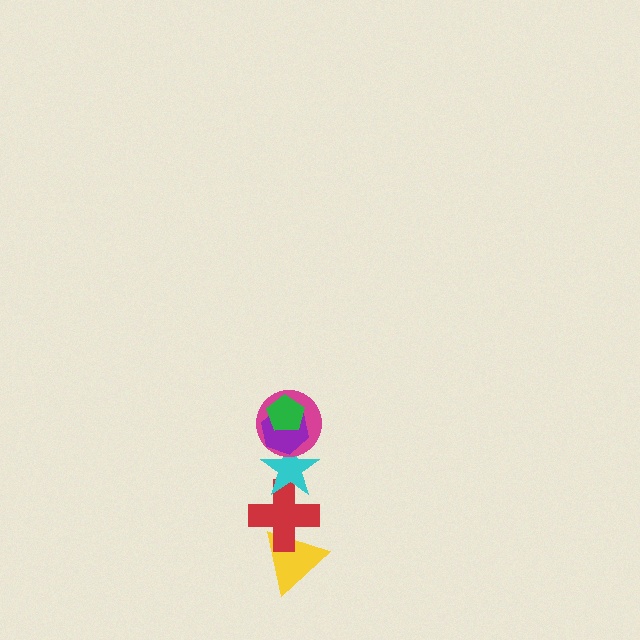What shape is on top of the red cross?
The cyan star is on top of the red cross.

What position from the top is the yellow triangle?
The yellow triangle is 6th from the top.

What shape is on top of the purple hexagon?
The green pentagon is on top of the purple hexagon.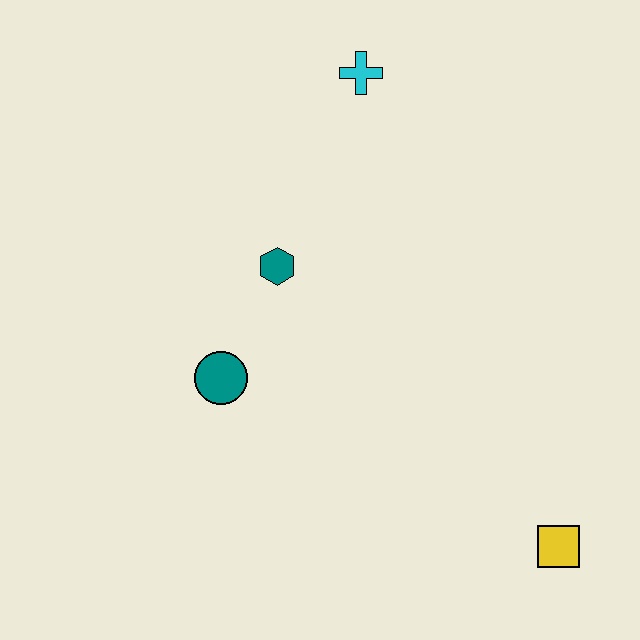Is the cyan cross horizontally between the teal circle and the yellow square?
Yes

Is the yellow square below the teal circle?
Yes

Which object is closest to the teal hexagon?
The teal circle is closest to the teal hexagon.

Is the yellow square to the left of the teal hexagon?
No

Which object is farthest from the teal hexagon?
The yellow square is farthest from the teal hexagon.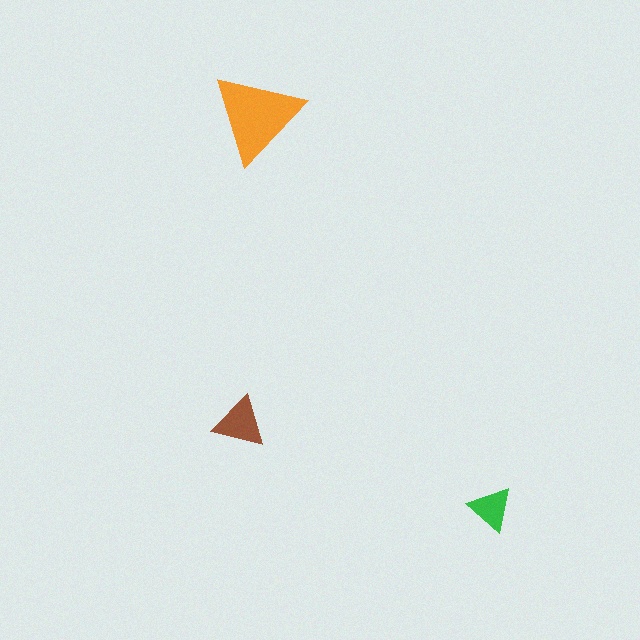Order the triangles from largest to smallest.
the orange one, the brown one, the green one.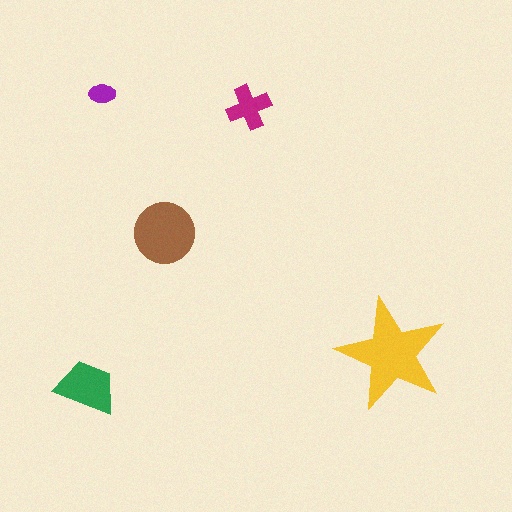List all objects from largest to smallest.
The yellow star, the brown circle, the green trapezoid, the magenta cross, the purple ellipse.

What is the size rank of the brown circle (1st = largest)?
2nd.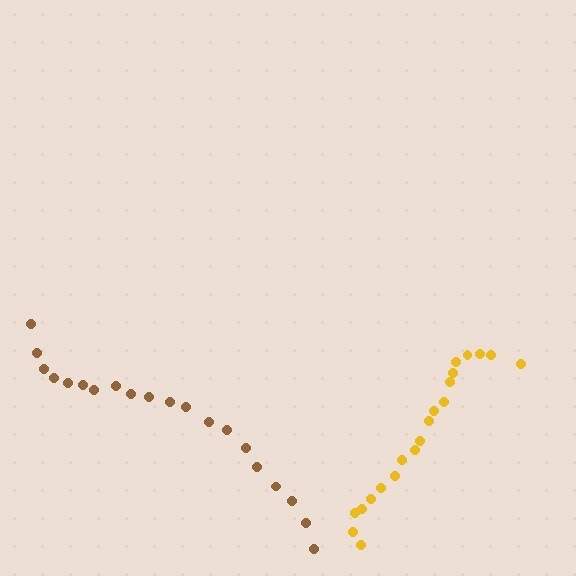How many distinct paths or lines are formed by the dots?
There are 2 distinct paths.